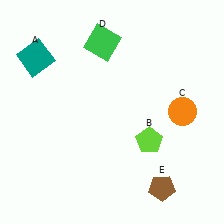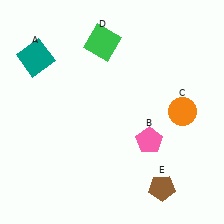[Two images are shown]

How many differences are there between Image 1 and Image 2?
There is 1 difference between the two images.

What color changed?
The pentagon (B) changed from lime in Image 1 to pink in Image 2.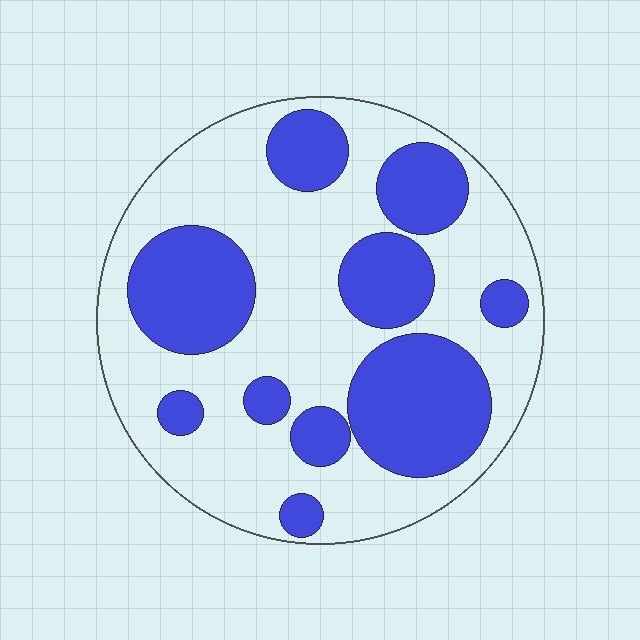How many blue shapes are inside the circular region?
10.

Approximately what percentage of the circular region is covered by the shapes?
Approximately 35%.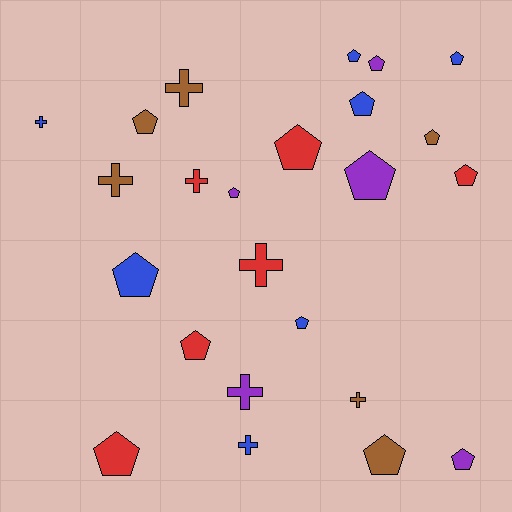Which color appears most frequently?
Blue, with 7 objects.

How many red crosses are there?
There are 2 red crosses.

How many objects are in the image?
There are 24 objects.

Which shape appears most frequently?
Pentagon, with 16 objects.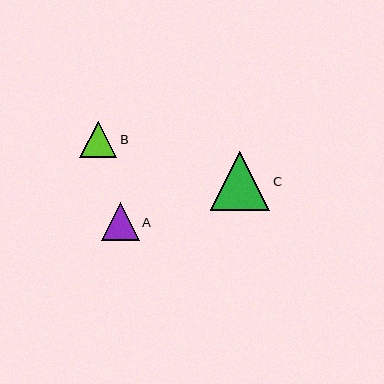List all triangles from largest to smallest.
From largest to smallest: C, A, B.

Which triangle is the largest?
Triangle C is the largest with a size of approximately 59 pixels.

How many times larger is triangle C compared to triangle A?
Triangle C is approximately 1.6 times the size of triangle A.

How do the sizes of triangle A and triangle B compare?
Triangle A and triangle B are approximately the same size.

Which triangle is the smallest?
Triangle B is the smallest with a size of approximately 37 pixels.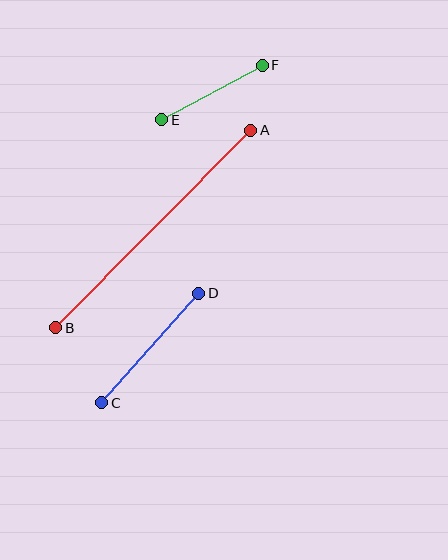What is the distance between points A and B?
The distance is approximately 278 pixels.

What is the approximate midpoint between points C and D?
The midpoint is at approximately (150, 348) pixels.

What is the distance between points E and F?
The distance is approximately 114 pixels.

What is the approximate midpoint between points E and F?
The midpoint is at approximately (212, 92) pixels.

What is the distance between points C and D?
The distance is approximately 146 pixels.